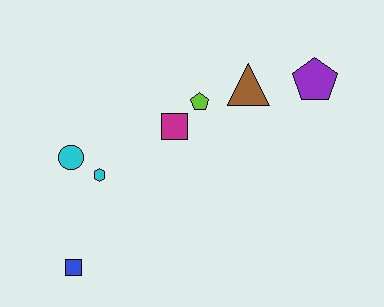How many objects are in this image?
There are 7 objects.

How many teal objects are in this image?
There are no teal objects.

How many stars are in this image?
There are no stars.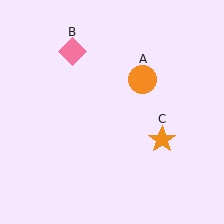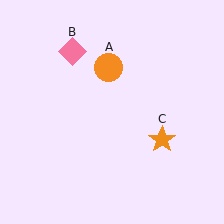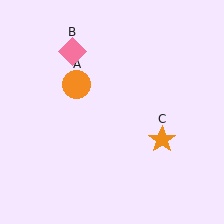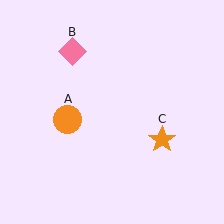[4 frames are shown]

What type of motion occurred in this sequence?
The orange circle (object A) rotated counterclockwise around the center of the scene.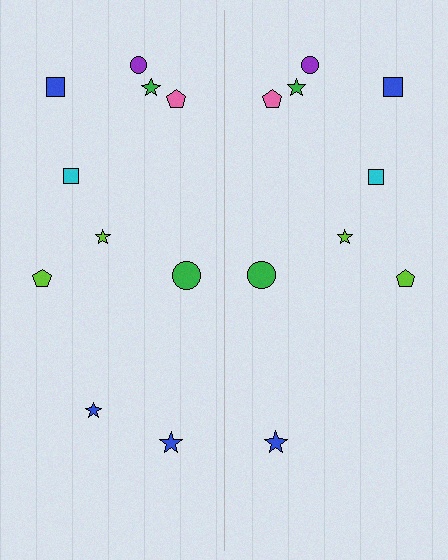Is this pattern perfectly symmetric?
No, the pattern is not perfectly symmetric. A blue star is missing from the right side.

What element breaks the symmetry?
A blue star is missing from the right side.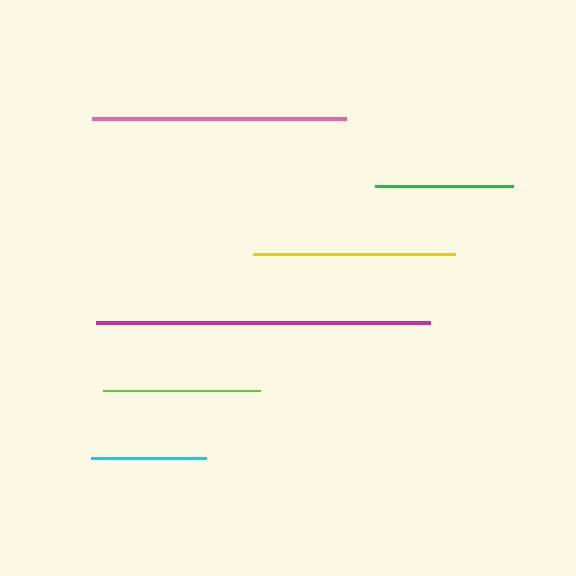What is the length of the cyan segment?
The cyan segment is approximately 115 pixels long.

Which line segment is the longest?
The magenta line is the longest at approximately 335 pixels.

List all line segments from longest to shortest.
From longest to shortest: magenta, pink, yellow, lime, green, cyan.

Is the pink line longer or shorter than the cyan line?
The pink line is longer than the cyan line.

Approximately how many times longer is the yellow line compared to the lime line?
The yellow line is approximately 1.3 times the length of the lime line.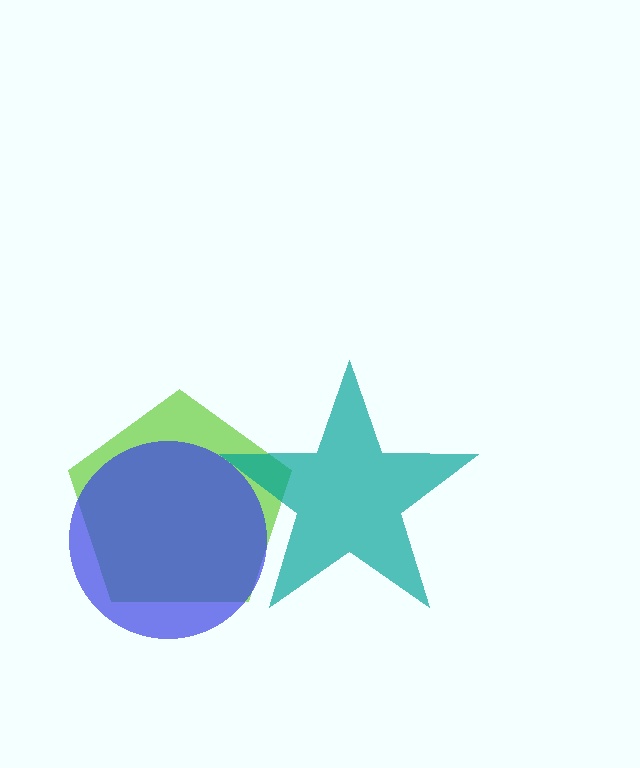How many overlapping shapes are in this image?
There are 3 overlapping shapes in the image.